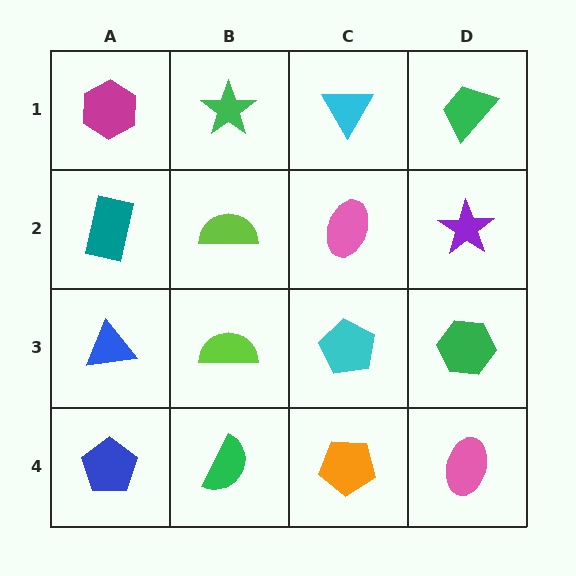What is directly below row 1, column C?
A pink ellipse.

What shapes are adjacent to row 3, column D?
A purple star (row 2, column D), a pink ellipse (row 4, column D), a cyan pentagon (row 3, column C).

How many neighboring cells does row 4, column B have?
3.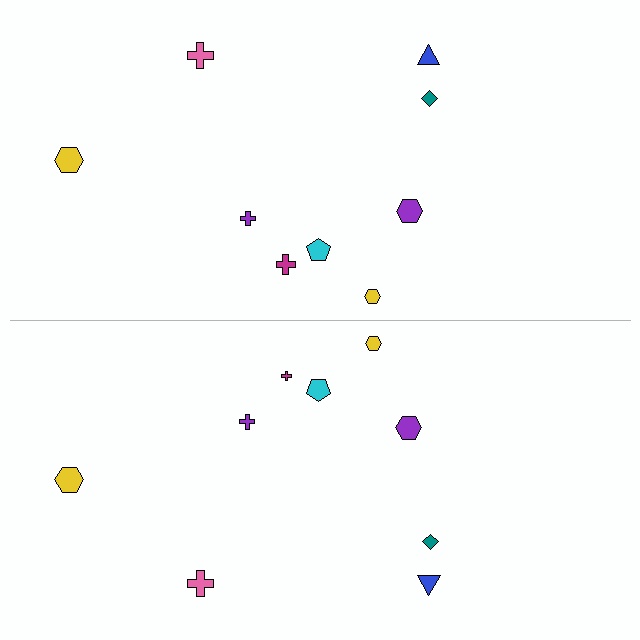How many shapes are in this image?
There are 18 shapes in this image.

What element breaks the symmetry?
The magenta cross on the bottom side has a different size than its mirror counterpart.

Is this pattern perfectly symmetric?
No, the pattern is not perfectly symmetric. The magenta cross on the bottom side has a different size than its mirror counterpart.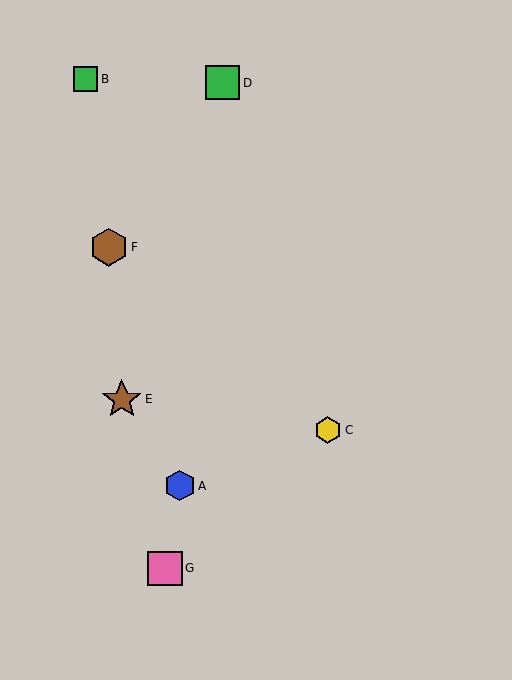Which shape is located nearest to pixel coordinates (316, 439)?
The yellow hexagon (labeled C) at (328, 430) is nearest to that location.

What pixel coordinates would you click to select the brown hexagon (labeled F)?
Click at (109, 247) to select the brown hexagon F.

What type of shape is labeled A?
Shape A is a blue hexagon.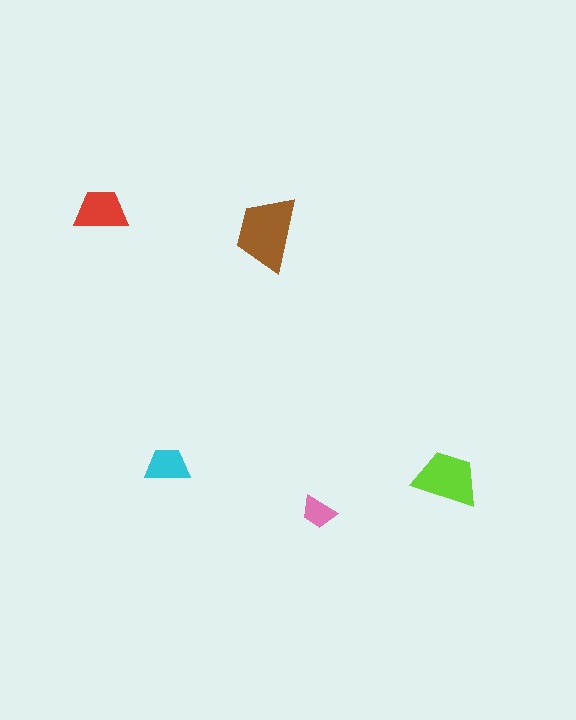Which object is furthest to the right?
The lime trapezoid is rightmost.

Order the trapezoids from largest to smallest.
the brown one, the lime one, the red one, the cyan one, the pink one.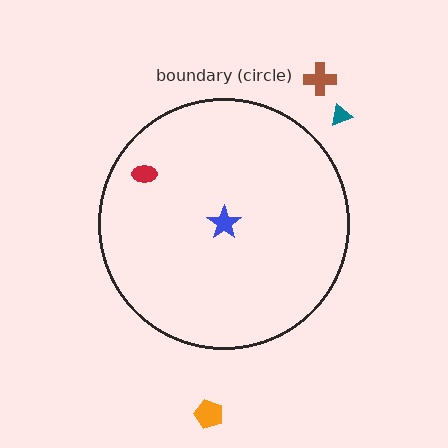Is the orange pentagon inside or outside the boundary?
Outside.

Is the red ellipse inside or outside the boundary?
Inside.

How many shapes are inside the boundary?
2 inside, 3 outside.